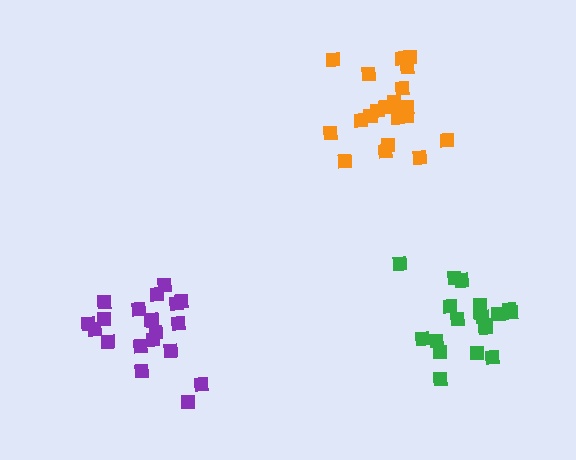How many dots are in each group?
Group 1: 21 dots, Group 2: 19 dots, Group 3: 20 dots (60 total).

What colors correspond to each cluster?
The clusters are colored: orange, green, purple.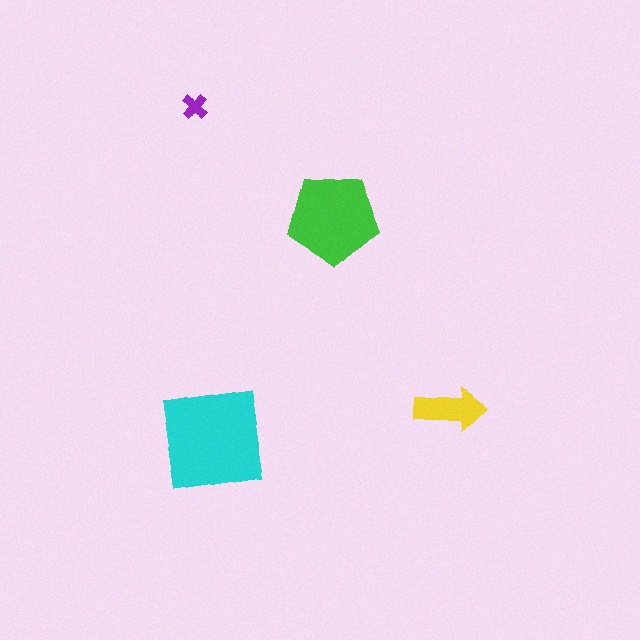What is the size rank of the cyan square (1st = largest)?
1st.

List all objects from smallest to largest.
The purple cross, the yellow arrow, the green pentagon, the cyan square.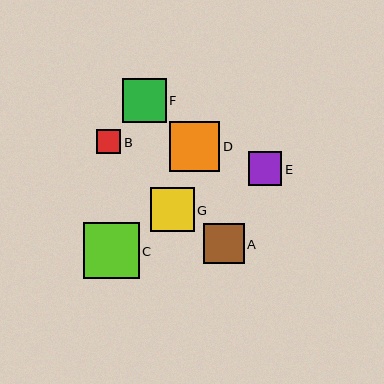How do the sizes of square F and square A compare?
Square F and square A are approximately the same size.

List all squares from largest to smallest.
From largest to smallest: C, D, G, F, A, E, B.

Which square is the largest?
Square C is the largest with a size of approximately 56 pixels.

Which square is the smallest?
Square B is the smallest with a size of approximately 24 pixels.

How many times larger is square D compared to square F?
Square D is approximately 1.2 times the size of square F.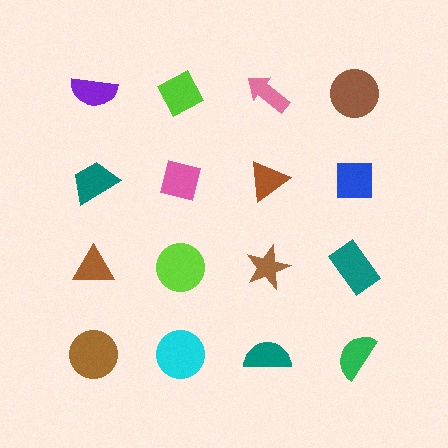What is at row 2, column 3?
A brown triangle.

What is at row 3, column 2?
A lime circle.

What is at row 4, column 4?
A green semicircle.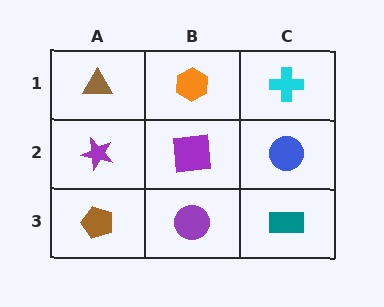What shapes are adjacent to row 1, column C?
A blue circle (row 2, column C), an orange hexagon (row 1, column B).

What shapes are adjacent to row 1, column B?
A purple square (row 2, column B), a brown triangle (row 1, column A), a cyan cross (row 1, column C).